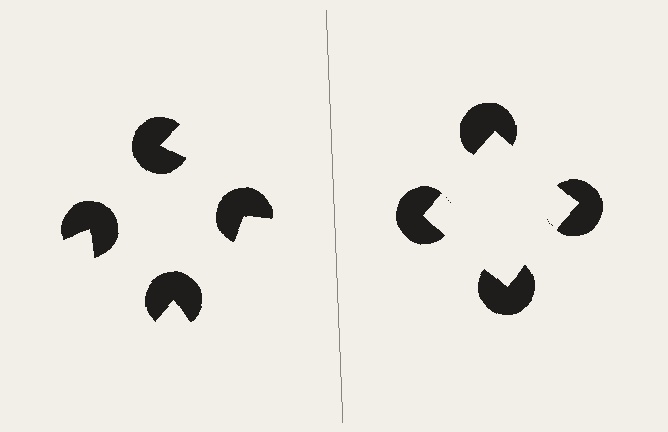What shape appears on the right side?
An illusory square.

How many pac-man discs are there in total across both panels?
8 — 4 on each side.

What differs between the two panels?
The pac-man discs are positioned identically on both sides; only the wedge orientations differ. On the right they align to a square; on the left they are misaligned.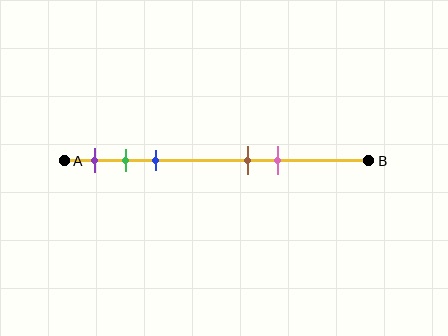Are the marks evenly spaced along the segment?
No, the marks are not evenly spaced.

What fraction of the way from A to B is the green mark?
The green mark is approximately 20% (0.2) of the way from A to B.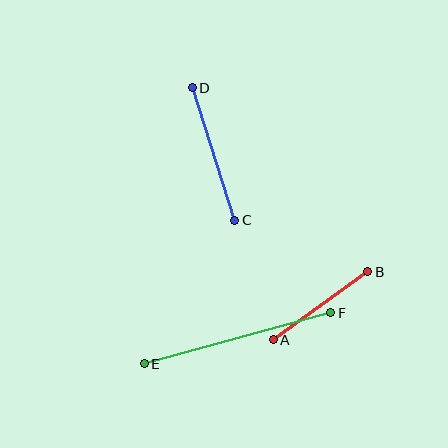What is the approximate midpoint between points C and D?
The midpoint is at approximately (214, 154) pixels.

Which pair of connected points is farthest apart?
Points E and F are farthest apart.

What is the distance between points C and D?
The distance is approximately 139 pixels.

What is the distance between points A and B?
The distance is approximately 116 pixels.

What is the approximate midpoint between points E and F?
The midpoint is at approximately (238, 338) pixels.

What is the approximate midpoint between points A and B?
The midpoint is at approximately (321, 306) pixels.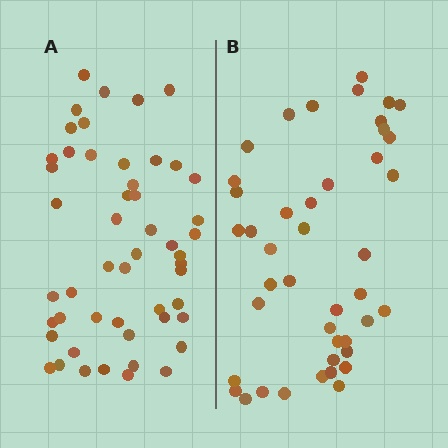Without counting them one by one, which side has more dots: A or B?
Region A (the left region) has more dots.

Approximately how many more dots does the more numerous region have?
Region A has roughly 8 or so more dots than region B.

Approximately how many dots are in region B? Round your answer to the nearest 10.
About 40 dots. (The exact count is 43, which rounds to 40.)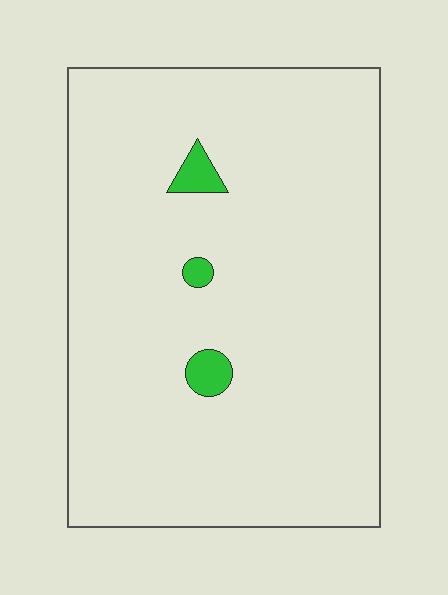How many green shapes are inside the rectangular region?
3.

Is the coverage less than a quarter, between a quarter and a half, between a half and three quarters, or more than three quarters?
Less than a quarter.